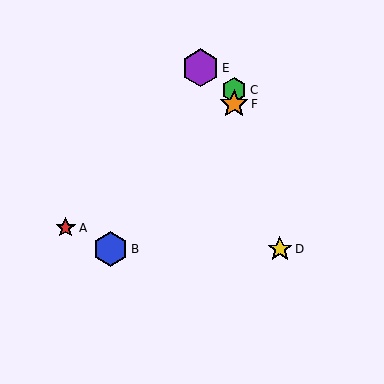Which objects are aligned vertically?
Objects C, F are aligned vertically.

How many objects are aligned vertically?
2 objects (C, F) are aligned vertically.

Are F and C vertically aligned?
Yes, both are at x≈234.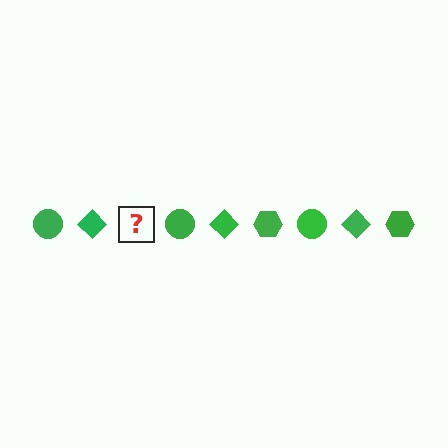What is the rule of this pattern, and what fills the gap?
The rule is that the pattern cycles through circle, diamond, hexagon shapes in green. The gap should be filled with a green hexagon.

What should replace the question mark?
The question mark should be replaced with a green hexagon.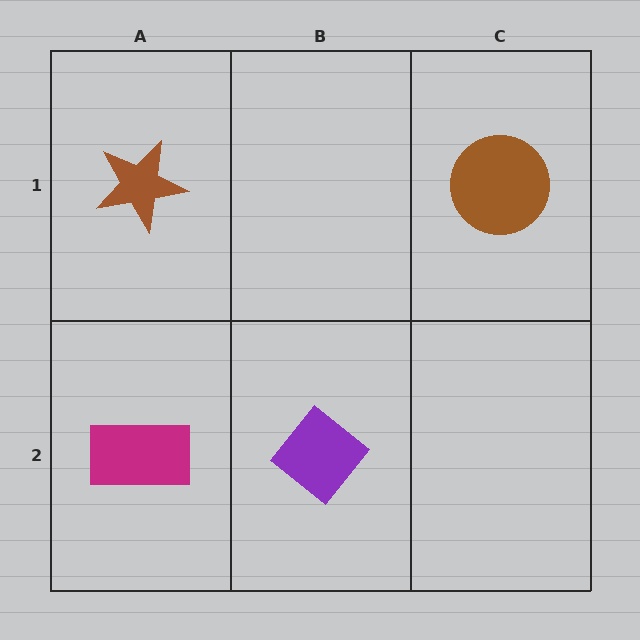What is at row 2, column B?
A purple diamond.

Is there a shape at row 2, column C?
No, that cell is empty.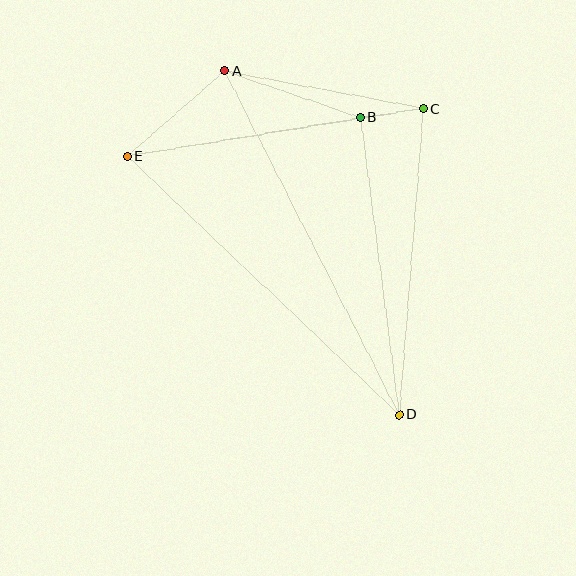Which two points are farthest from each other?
Points A and D are farthest from each other.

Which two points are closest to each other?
Points B and C are closest to each other.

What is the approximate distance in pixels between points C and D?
The distance between C and D is approximately 307 pixels.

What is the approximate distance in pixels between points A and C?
The distance between A and C is approximately 202 pixels.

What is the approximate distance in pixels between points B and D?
The distance between B and D is approximately 299 pixels.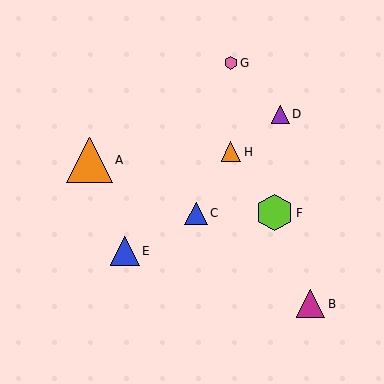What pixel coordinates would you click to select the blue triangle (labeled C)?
Click at (196, 213) to select the blue triangle C.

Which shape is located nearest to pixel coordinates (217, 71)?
The pink hexagon (labeled G) at (231, 63) is nearest to that location.